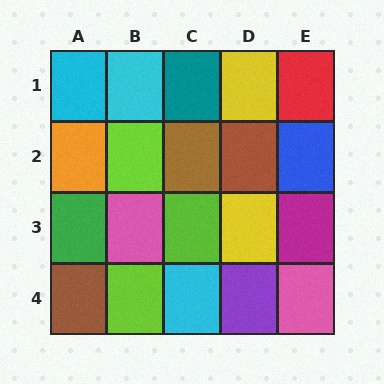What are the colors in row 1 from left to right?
Cyan, cyan, teal, yellow, red.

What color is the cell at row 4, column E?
Pink.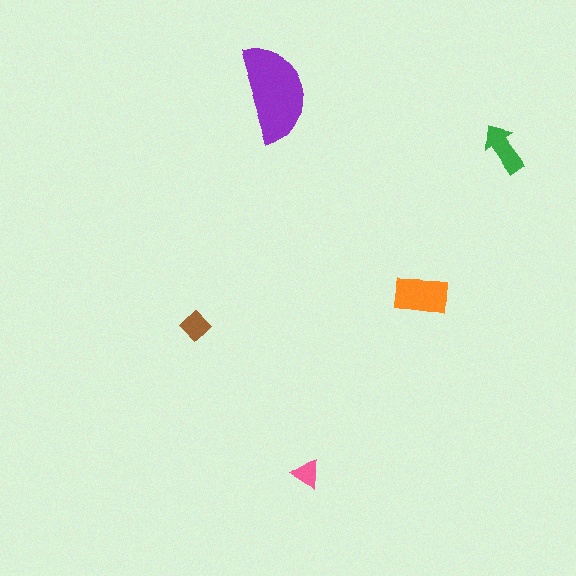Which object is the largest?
The purple semicircle.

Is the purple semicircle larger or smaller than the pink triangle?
Larger.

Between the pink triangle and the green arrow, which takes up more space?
The green arrow.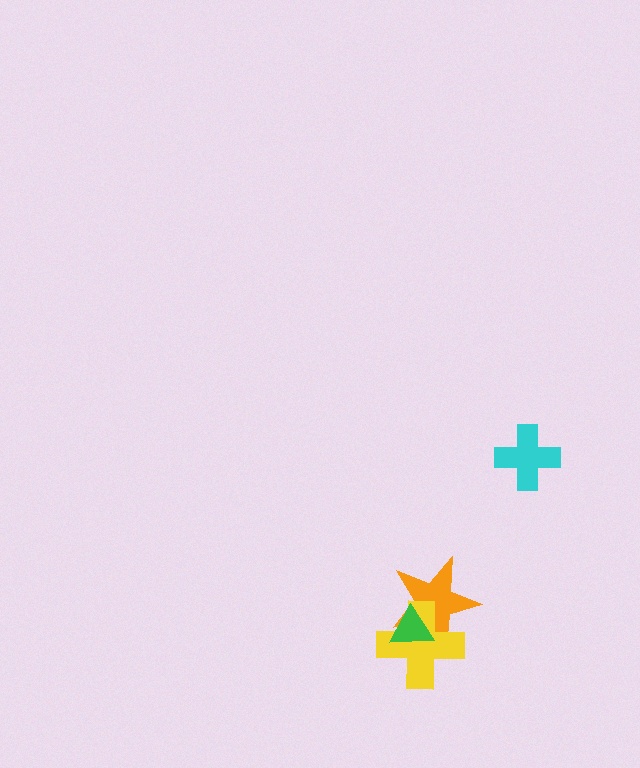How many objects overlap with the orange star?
2 objects overlap with the orange star.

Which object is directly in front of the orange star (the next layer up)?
The yellow cross is directly in front of the orange star.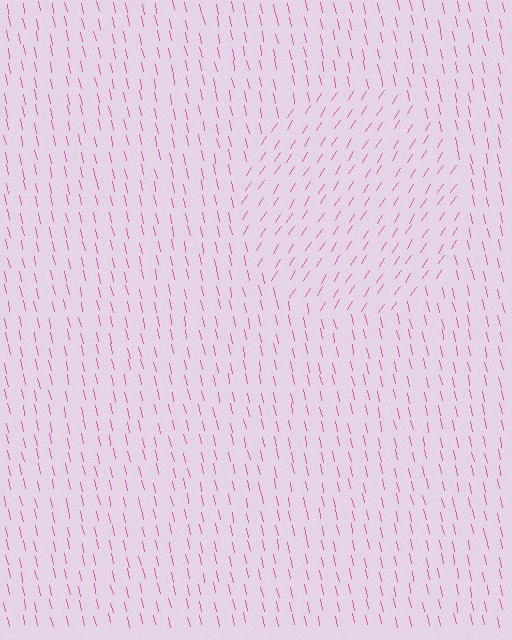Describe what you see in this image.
The image is filled with small pink line segments. A circle region in the image has lines oriented differently from the surrounding lines, creating a visible texture boundary.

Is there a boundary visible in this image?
Yes, there is a texture boundary formed by a change in line orientation.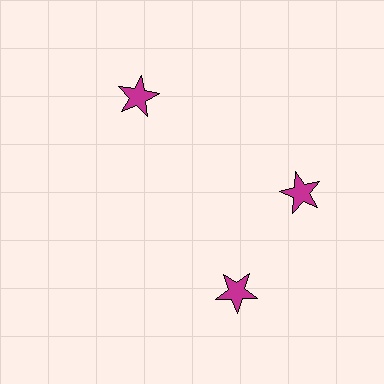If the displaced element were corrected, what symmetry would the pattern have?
It would have 3-fold rotational symmetry — the pattern would map onto itself every 120 degrees.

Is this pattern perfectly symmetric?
No. The 3 magenta stars are arranged in a ring, but one element near the 7 o'clock position is rotated out of alignment along the ring, breaking the 3-fold rotational symmetry.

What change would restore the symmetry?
The symmetry would be restored by rotating it back into even spacing with its neighbors so that all 3 stars sit at equal angles and equal distance from the center.